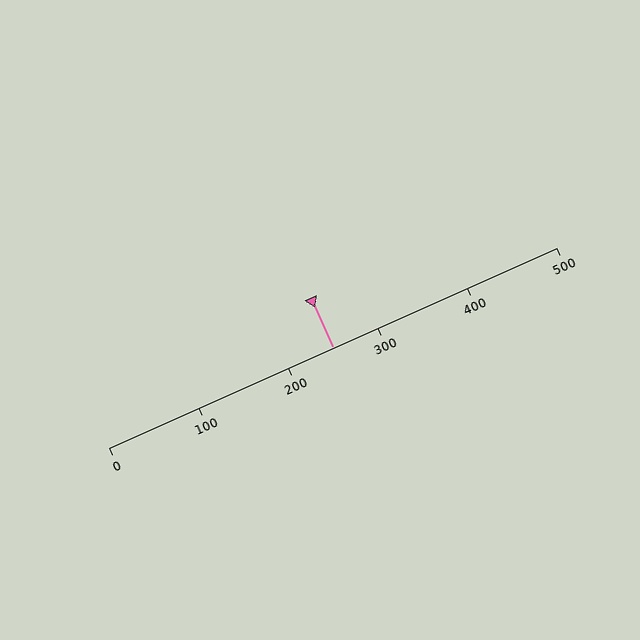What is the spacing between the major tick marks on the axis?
The major ticks are spaced 100 apart.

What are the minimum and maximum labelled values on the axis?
The axis runs from 0 to 500.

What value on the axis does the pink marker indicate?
The marker indicates approximately 250.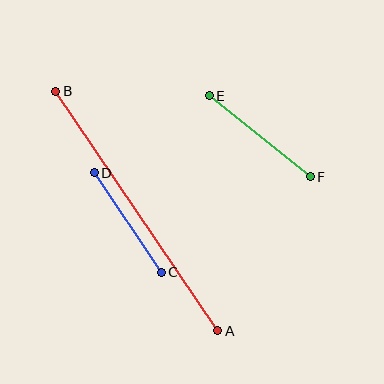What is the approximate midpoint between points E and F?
The midpoint is at approximately (260, 136) pixels.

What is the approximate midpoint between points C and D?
The midpoint is at approximately (128, 223) pixels.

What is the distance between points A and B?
The distance is approximately 289 pixels.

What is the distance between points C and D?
The distance is approximately 120 pixels.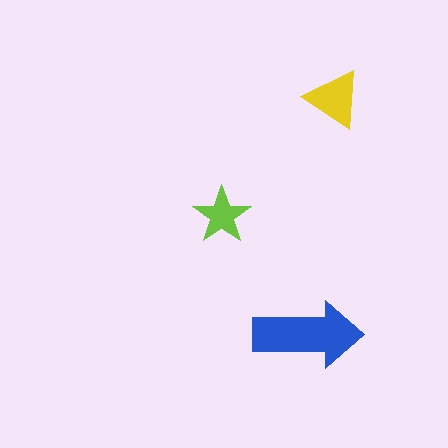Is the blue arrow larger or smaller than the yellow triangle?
Larger.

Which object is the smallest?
The lime star.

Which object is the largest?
The blue arrow.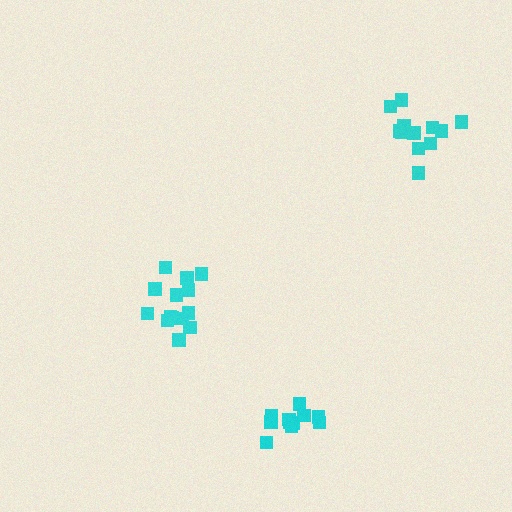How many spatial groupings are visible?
There are 3 spatial groupings.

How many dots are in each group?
Group 1: 14 dots, Group 2: 13 dots, Group 3: 11 dots (38 total).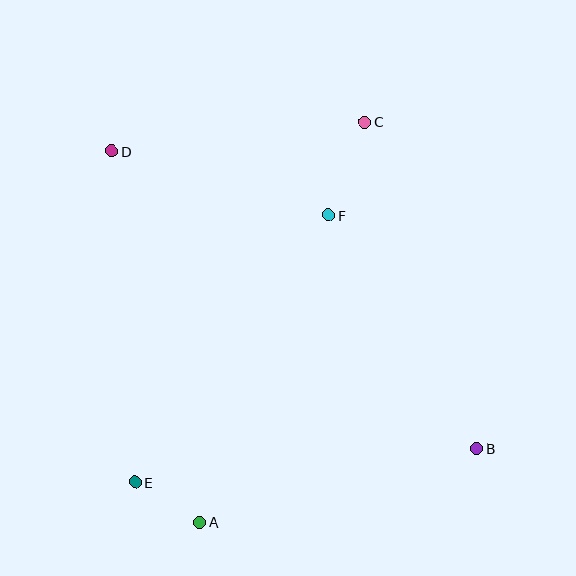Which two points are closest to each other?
Points A and E are closest to each other.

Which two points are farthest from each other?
Points B and D are farthest from each other.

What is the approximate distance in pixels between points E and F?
The distance between E and F is approximately 330 pixels.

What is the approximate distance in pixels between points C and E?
The distance between C and E is approximately 427 pixels.